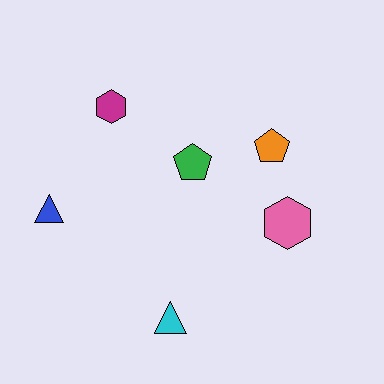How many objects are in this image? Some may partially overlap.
There are 6 objects.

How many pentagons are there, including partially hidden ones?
There are 2 pentagons.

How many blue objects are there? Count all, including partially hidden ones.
There is 1 blue object.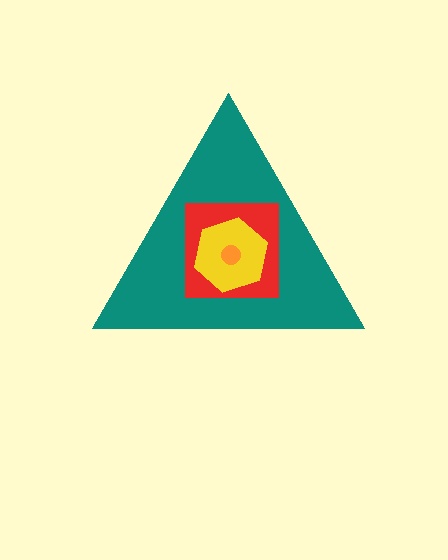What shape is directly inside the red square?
The yellow hexagon.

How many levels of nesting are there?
4.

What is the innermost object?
The orange circle.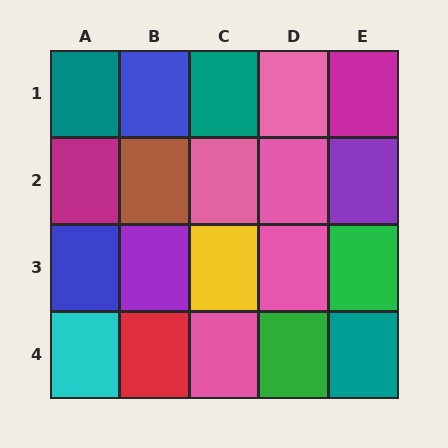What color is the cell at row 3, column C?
Yellow.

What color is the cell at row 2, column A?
Magenta.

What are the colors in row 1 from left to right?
Teal, blue, teal, pink, magenta.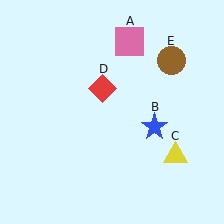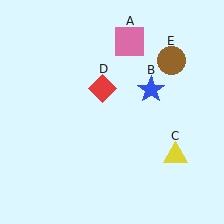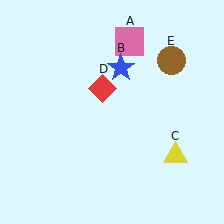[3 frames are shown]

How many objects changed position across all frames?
1 object changed position: blue star (object B).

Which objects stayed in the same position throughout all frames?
Pink square (object A) and yellow triangle (object C) and red diamond (object D) and brown circle (object E) remained stationary.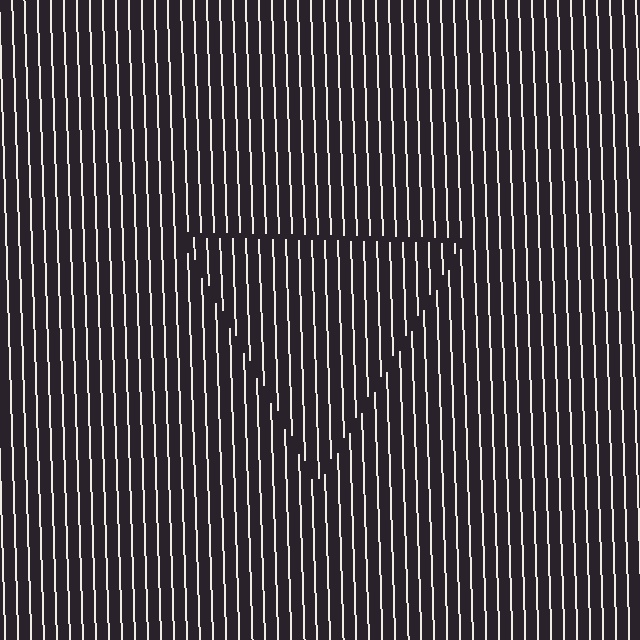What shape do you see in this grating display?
An illusory triangle. The interior of the shape contains the same grating, shifted by half a period — the contour is defined by the phase discontinuity where line-ends from the inner and outer gratings abut.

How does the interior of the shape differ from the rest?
The interior of the shape contains the same grating, shifted by half a period — the contour is defined by the phase discontinuity where line-ends from the inner and outer gratings abut.